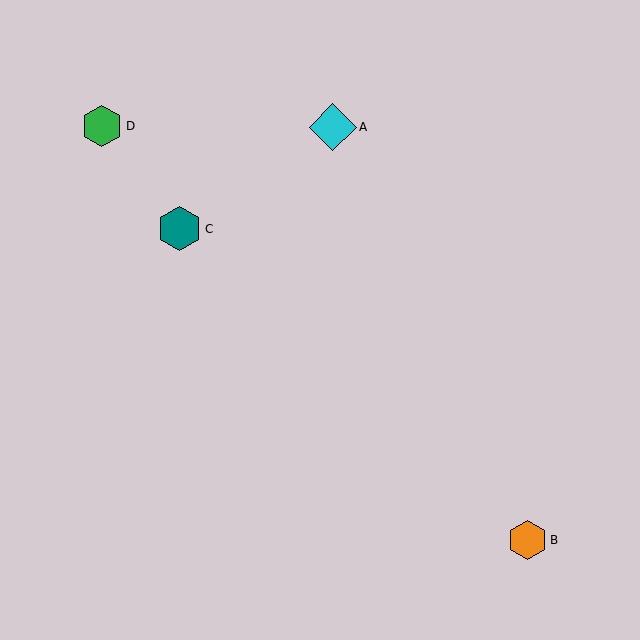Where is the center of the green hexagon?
The center of the green hexagon is at (102, 126).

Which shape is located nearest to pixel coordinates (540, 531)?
The orange hexagon (labeled B) at (528, 540) is nearest to that location.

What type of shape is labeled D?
Shape D is a green hexagon.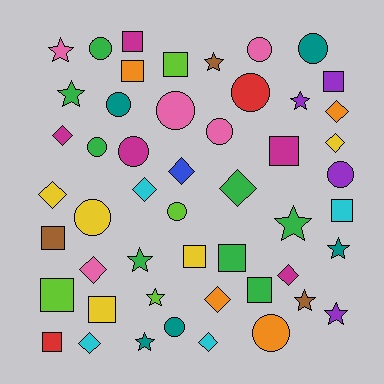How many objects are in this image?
There are 50 objects.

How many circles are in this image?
There are 14 circles.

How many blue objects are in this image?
There is 1 blue object.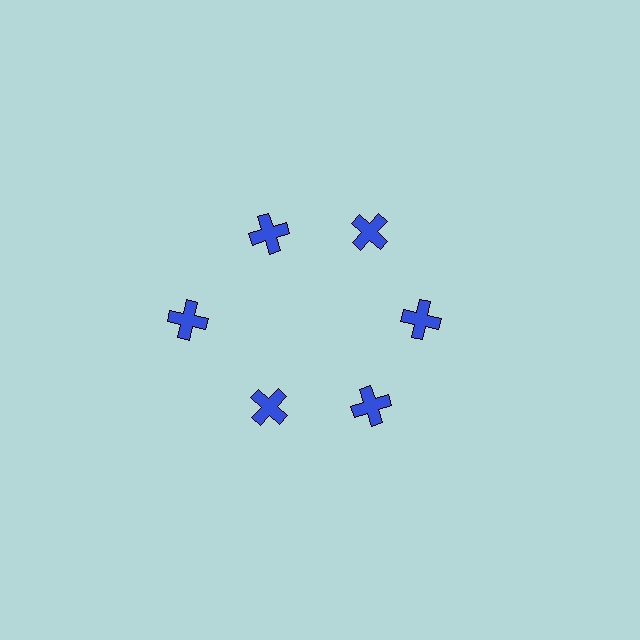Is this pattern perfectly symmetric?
No. The 6 blue crosses are arranged in a ring, but one element near the 9 o'clock position is pushed outward from the center, breaking the 6-fold rotational symmetry.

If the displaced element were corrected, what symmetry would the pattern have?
It would have 6-fold rotational symmetry — the pattern would map onto itself every 60 degrees.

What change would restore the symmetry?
The symmetry would be restored by moving it inward, back onto the ring so that all 6 crosses sit at equal angles and equal distance from the center.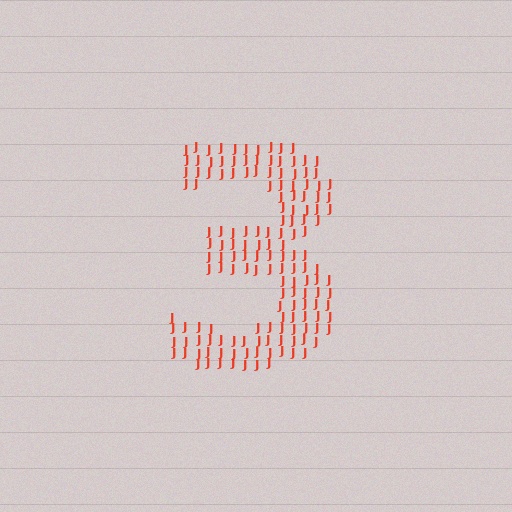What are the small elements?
The small elements are letter J's.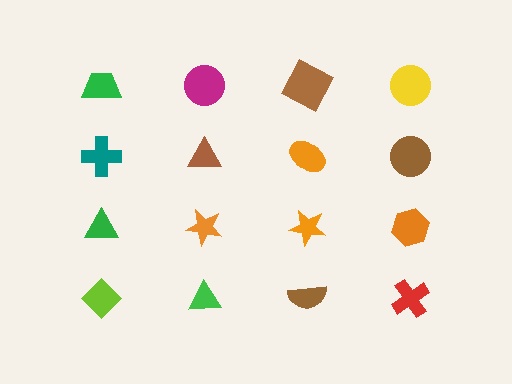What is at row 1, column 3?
A brown square.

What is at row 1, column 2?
A magenta circle.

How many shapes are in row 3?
4 shapes.